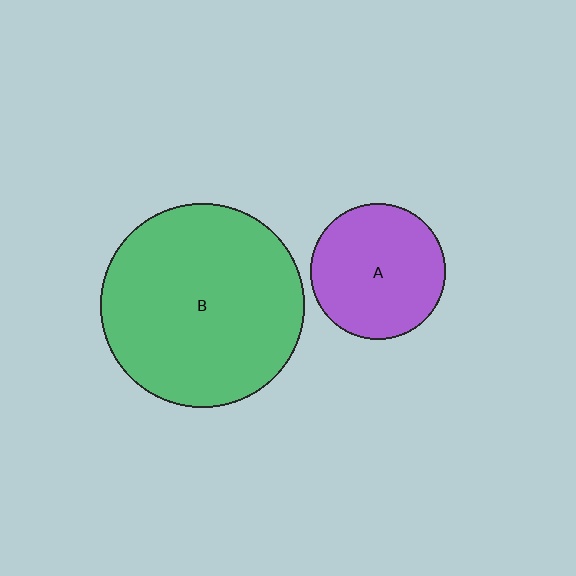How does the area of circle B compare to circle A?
Approximately 2.3 times.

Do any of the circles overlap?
No, none of the circles overlap.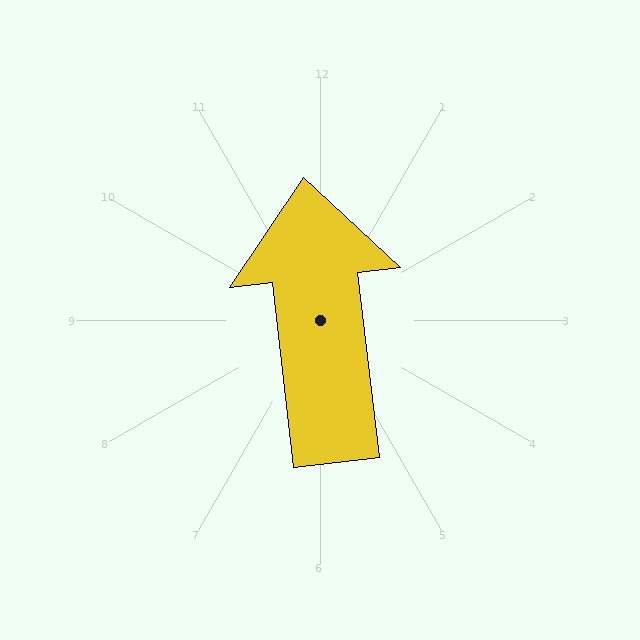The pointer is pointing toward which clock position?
Roughly 12 o'clock.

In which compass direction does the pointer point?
North.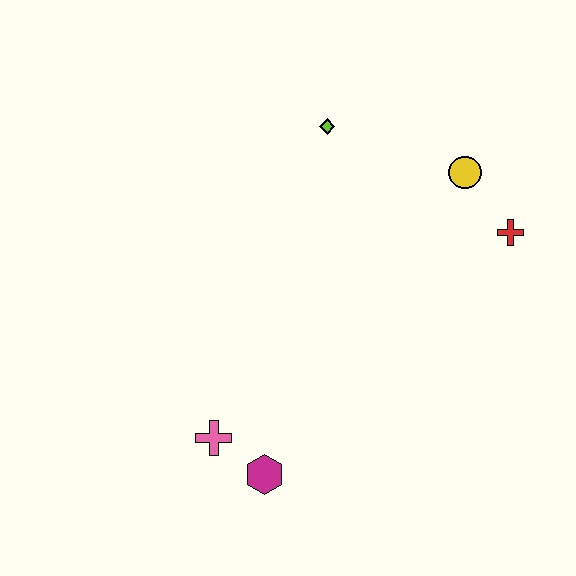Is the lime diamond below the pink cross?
No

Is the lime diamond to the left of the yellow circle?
Yes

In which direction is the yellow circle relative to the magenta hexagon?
The yellow circle is above the magenta hexagon.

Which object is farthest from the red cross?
The pink cross is farthest from the red cross.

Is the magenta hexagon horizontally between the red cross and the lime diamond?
No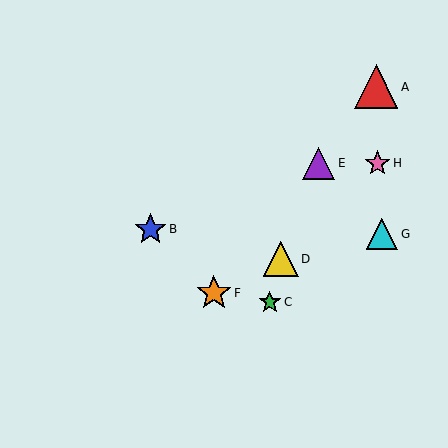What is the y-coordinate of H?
Object H is at y≈164.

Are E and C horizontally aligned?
No, E is at y≈164 and C is at y≈302.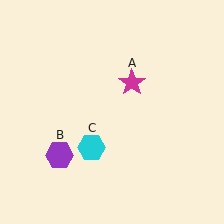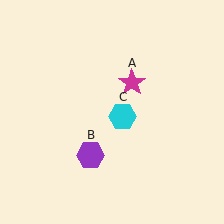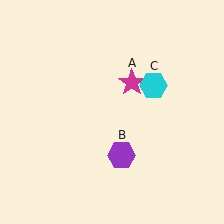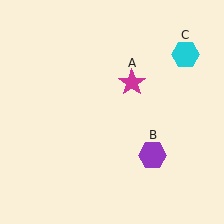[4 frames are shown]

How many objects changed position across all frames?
2 objects changed position: purple hexagon (object B), cyan hexagon (object C).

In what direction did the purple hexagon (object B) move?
The purple hexagon (object B) moved right.